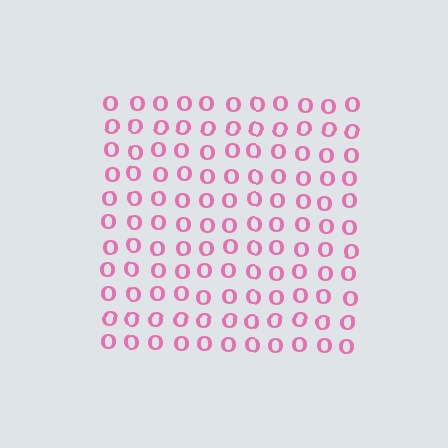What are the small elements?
The small elements are letter O's.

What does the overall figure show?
The overall figure shows a square.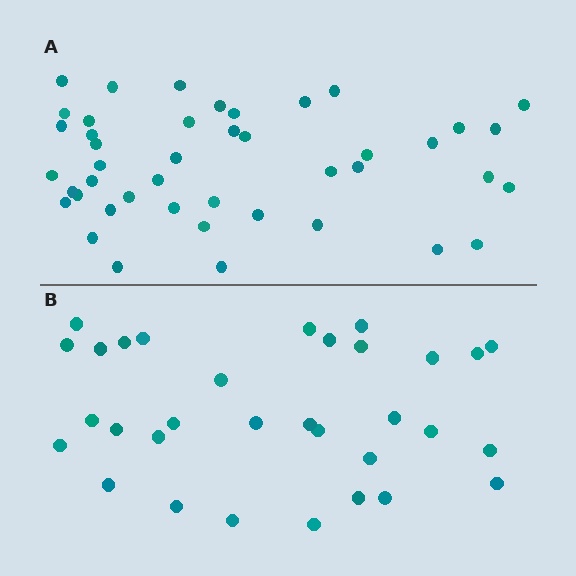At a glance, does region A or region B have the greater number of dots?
Region A (the top region) has more dots.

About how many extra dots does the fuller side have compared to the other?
Region A has roughly 12 or so more dots than region B.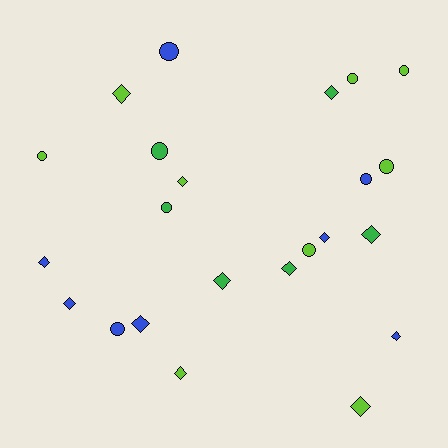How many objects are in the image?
There are 23 objects.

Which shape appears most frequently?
Diamond, with 13 objects.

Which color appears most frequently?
Lime, with 9 objects.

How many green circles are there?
There are 2 green circles.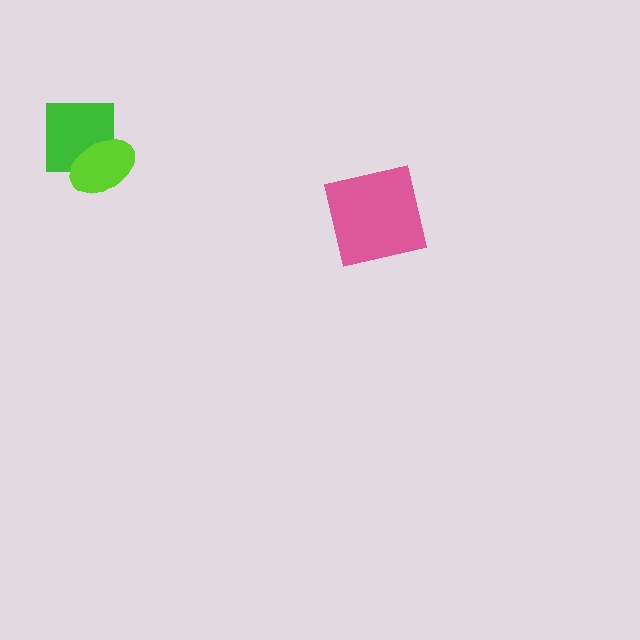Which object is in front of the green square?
The lime ellipse is in front of the green square.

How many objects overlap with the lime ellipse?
1 object overlaps with the lime ellipse.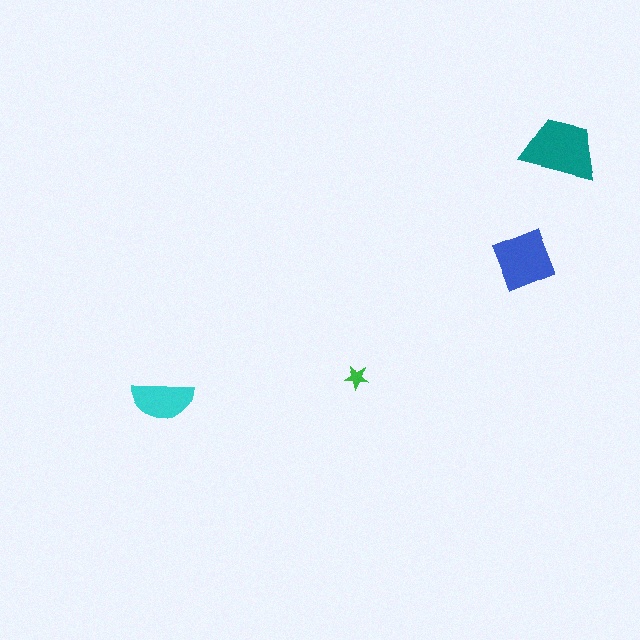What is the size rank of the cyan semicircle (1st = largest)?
3rd.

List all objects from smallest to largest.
The green star, the cyan semicircle, the blue diamond, the teal trapezoid.